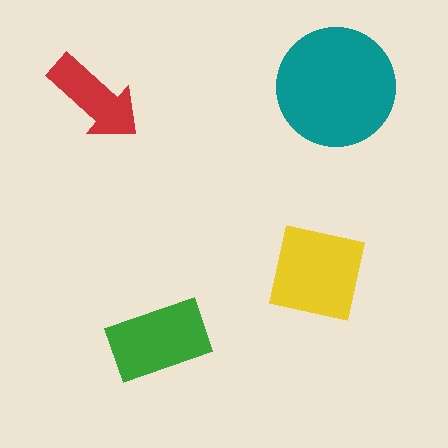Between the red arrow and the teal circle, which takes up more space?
The teal circle.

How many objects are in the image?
There are 4 objects in the image.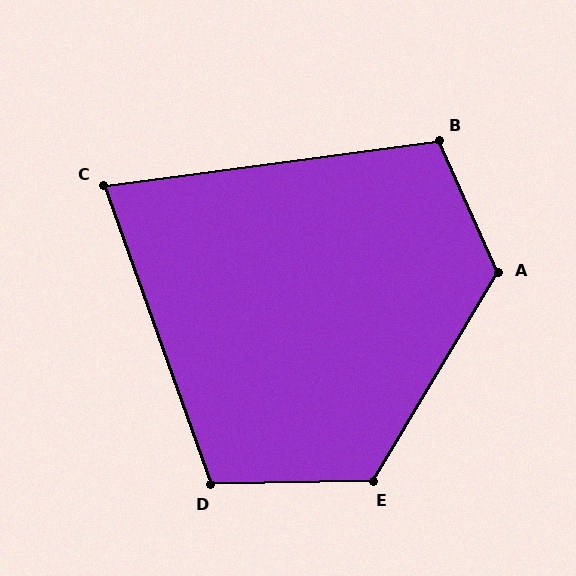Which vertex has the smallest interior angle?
C, at approximately 78 degrees.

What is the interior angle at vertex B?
Approximately 107 degrees (obtuse).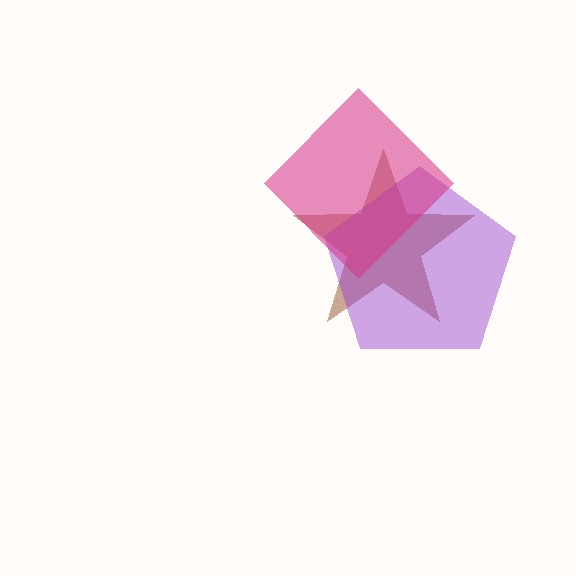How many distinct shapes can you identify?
There are 3 distinct shapes: a brown star, a purple pentagon, a magenta diamond.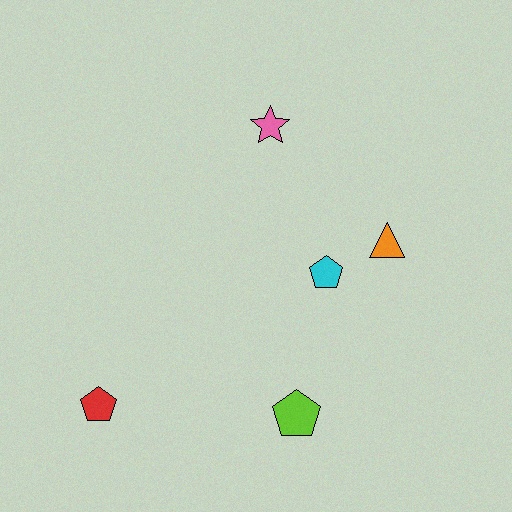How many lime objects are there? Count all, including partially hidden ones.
There is 1 lime object.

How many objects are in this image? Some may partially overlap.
There are 5 objects.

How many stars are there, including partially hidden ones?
There is 1 star.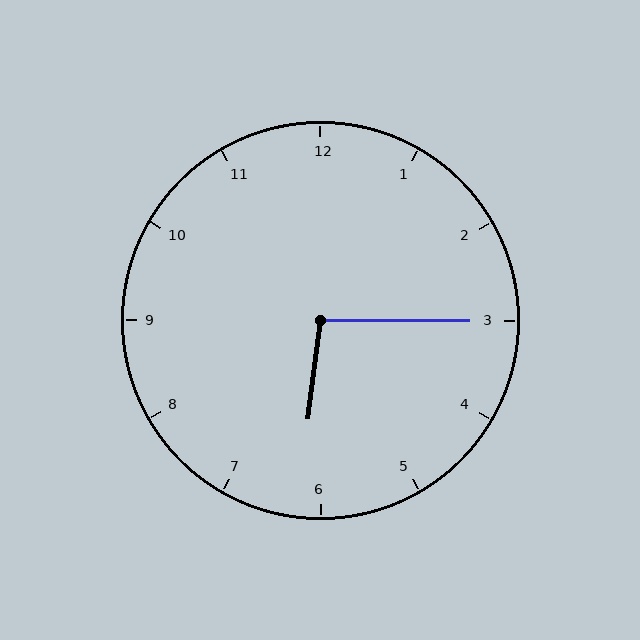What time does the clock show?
6:15.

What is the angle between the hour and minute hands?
Approximately 98 degrees.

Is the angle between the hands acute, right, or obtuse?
It is obtuse.